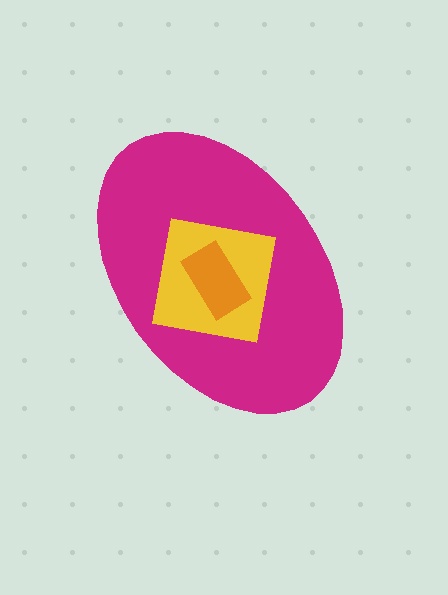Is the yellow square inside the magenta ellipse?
Yes.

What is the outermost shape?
The magenta ellipse.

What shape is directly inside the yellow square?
The orange rectangle.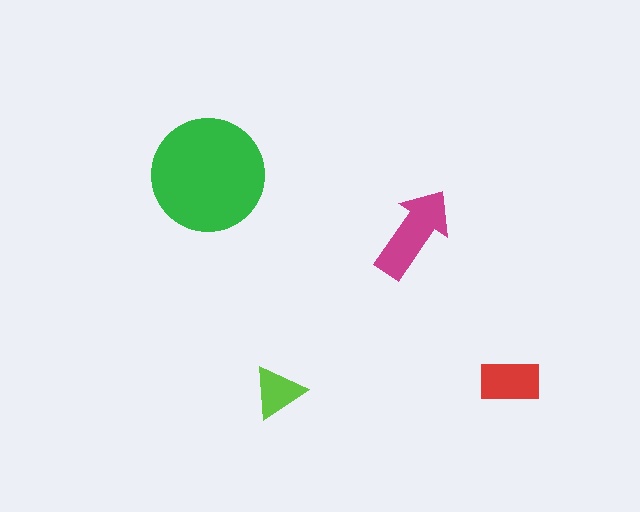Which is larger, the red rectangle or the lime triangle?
The red rectangle.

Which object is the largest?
The green circle.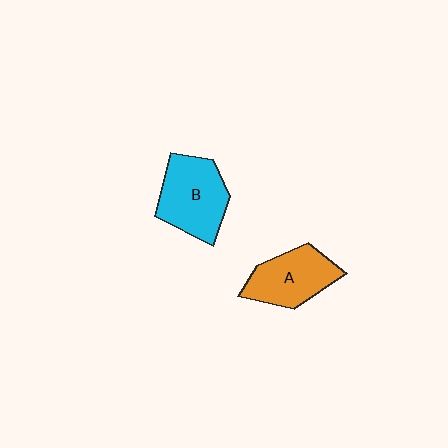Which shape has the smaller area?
Shape A (orange).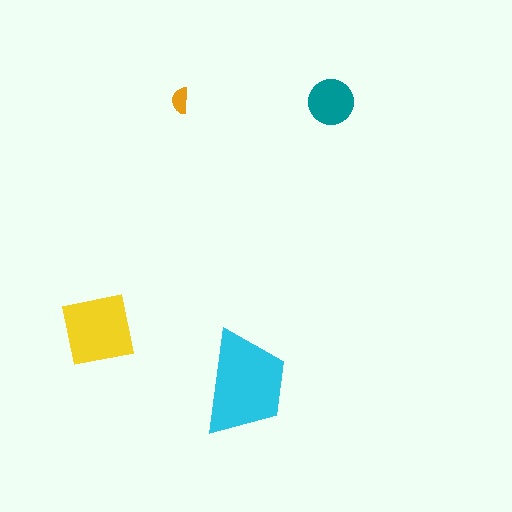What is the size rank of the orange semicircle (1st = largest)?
4th.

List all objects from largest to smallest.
The cyan trapezoid, the yellow square, the teal circle, the orange semicircle.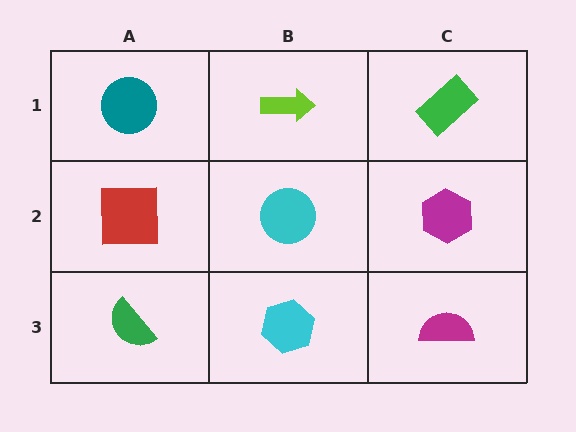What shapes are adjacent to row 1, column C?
A magenta hexagon (row 2, column C), a lime arrow (row 1, column B).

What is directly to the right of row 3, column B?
A magenta semicircle.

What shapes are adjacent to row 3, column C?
A magenta hexagon (row 2, column C), a cyan hexagon (row 3, column B).